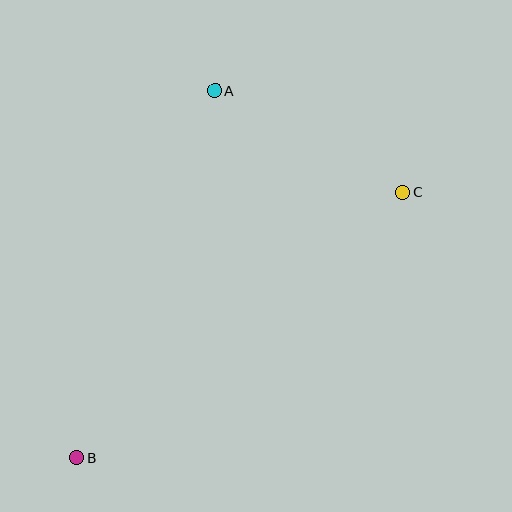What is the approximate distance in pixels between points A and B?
The distance between A and B is approximately 392 pixels.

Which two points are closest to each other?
Points A and C are closest to each other.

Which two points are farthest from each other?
Points B and C are farthest from each other.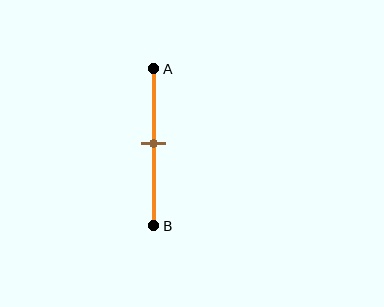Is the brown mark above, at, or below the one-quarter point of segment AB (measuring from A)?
The brown mark is below the one-quarter point of segment AB.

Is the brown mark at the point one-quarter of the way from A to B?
No, the mark is at about 50% from A, not at the 25% one-quarter point.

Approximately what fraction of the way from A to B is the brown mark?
The brown mark is approximately 50% of the way from A to B.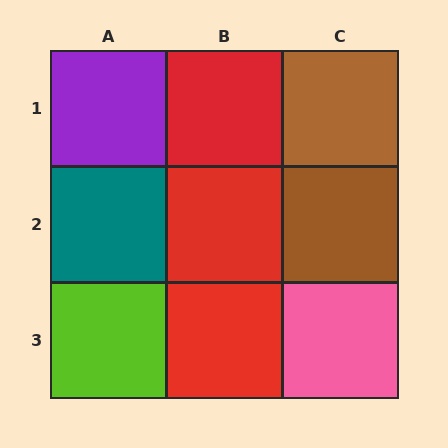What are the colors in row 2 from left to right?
Teal, red, brown.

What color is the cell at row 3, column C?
Pink.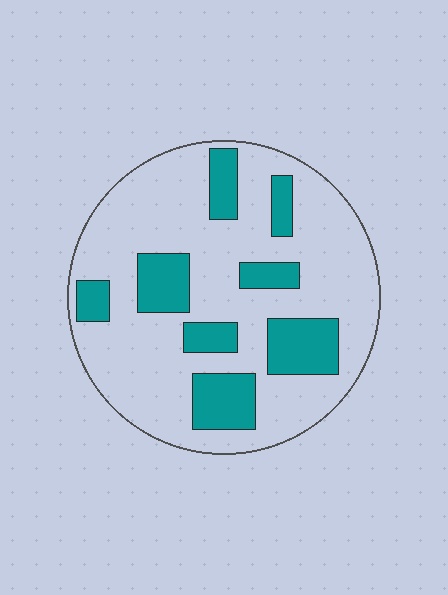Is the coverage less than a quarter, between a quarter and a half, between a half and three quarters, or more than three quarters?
Less than a quarter.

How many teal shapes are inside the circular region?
8.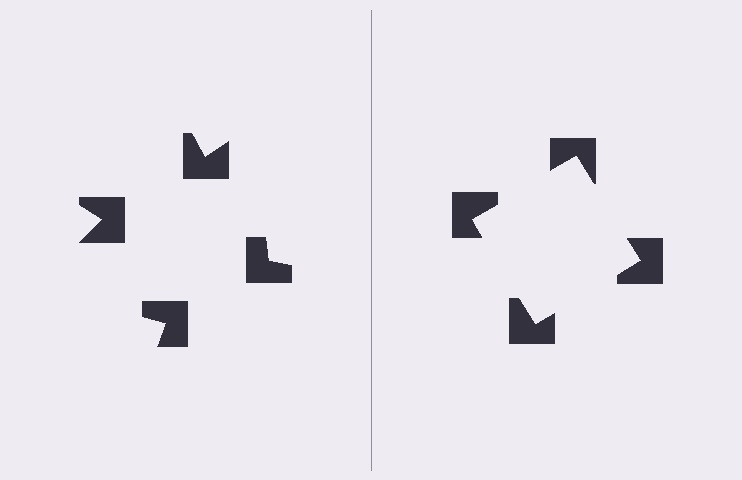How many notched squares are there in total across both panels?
8 — 4 on each side.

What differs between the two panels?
The notched squares are positioned identically on both sides; only the wedge orientations differ. On the right they align to a square; on the left they are misaligned.